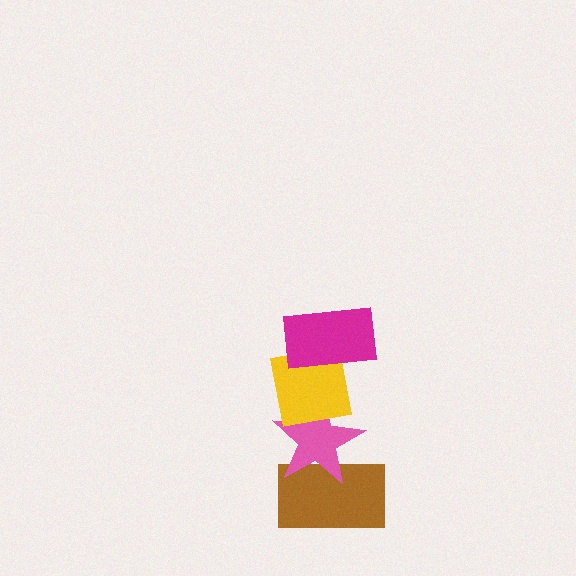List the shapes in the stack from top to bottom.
From top to bottom: the magenta rectangle, the yellow square, the pink star, the brown rectangle.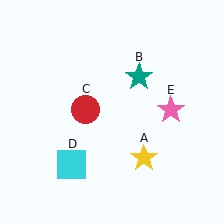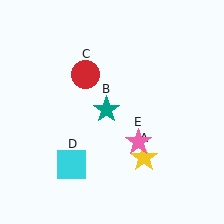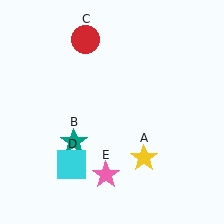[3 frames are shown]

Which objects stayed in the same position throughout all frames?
Yellow star (object A) and cyan square (object D) remained stationary.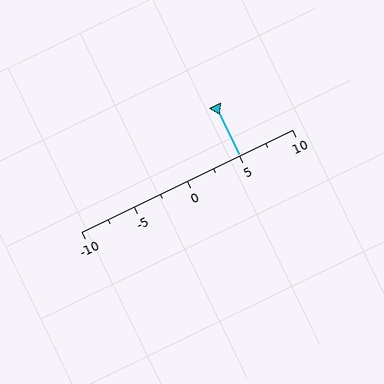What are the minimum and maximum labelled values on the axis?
The axis runs from -10 to 10.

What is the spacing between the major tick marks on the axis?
The major ticks are spaced 5 apart.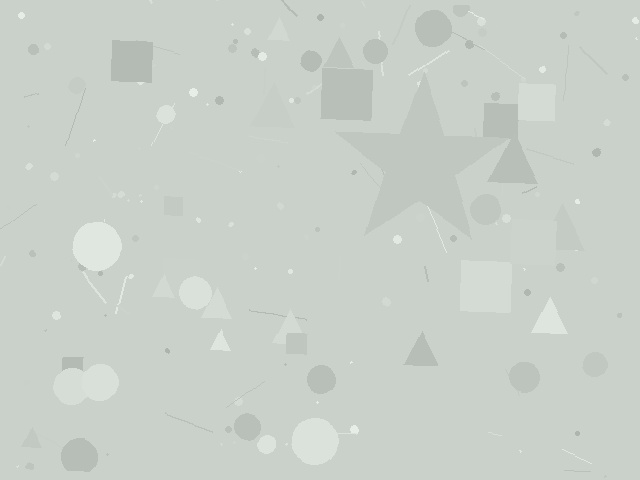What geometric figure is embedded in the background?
A star is embedded in the background.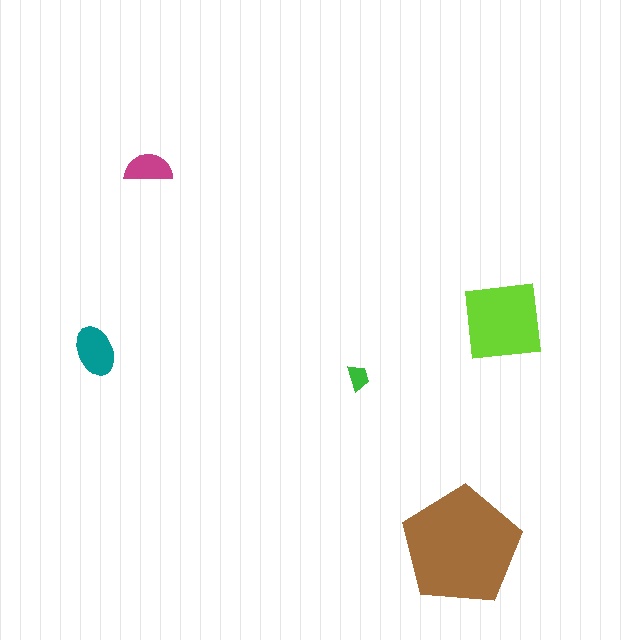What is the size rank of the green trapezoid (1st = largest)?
5th.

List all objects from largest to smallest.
The brown pentagon, the lime square, the teal ellipse, the magenta semicircle, the green trapezoid.